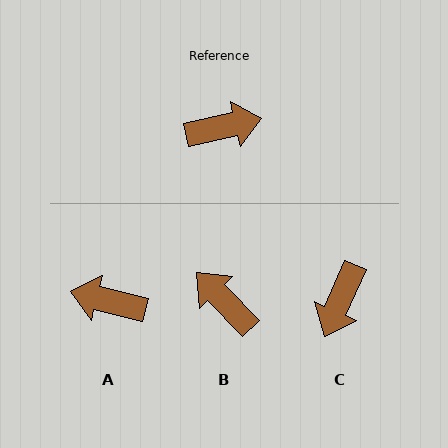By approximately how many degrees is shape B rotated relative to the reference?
Approximately 122 degrees counter-clockwise.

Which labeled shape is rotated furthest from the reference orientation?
A, about 154 degrees away.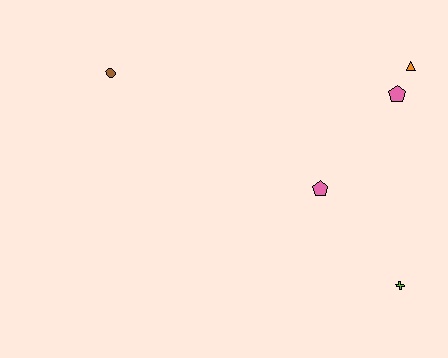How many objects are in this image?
There are 5 objects.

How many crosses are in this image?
There is 1 cross.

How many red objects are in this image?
There are no red objects.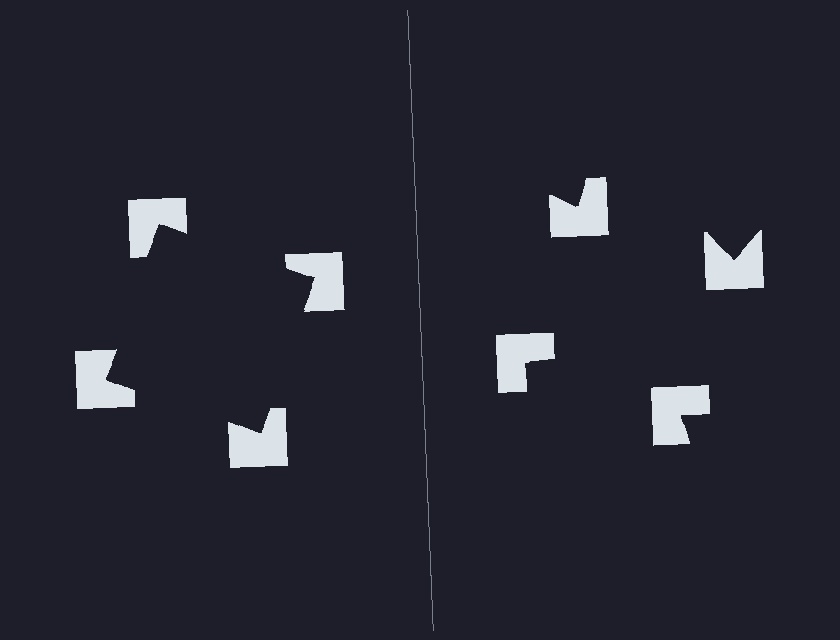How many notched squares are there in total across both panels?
8 — 4 on each side.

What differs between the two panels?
The notched squares are positioned identically on both sides; only the wedge orientations differ. On the left they align to a square; on the right they are misaligned.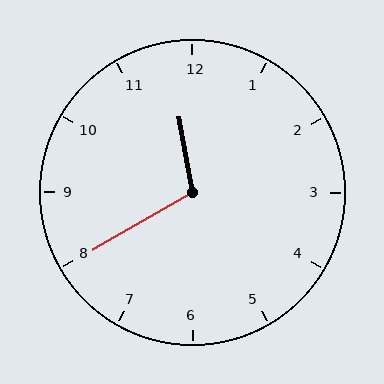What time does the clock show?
11:40.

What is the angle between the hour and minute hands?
Approximately 110 degrees.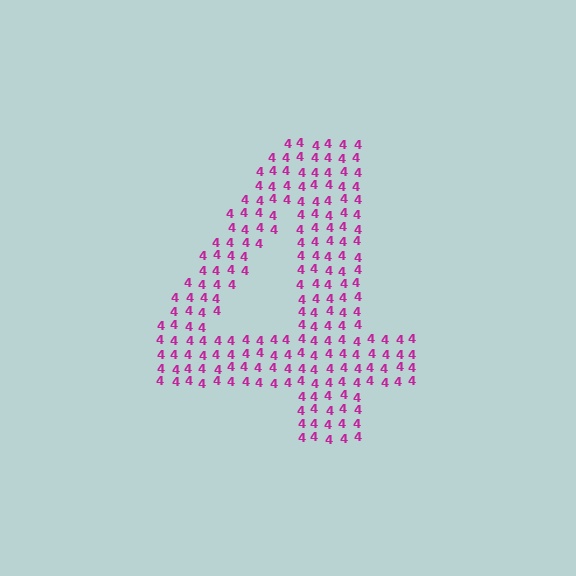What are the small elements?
The small elements are digit 4's.